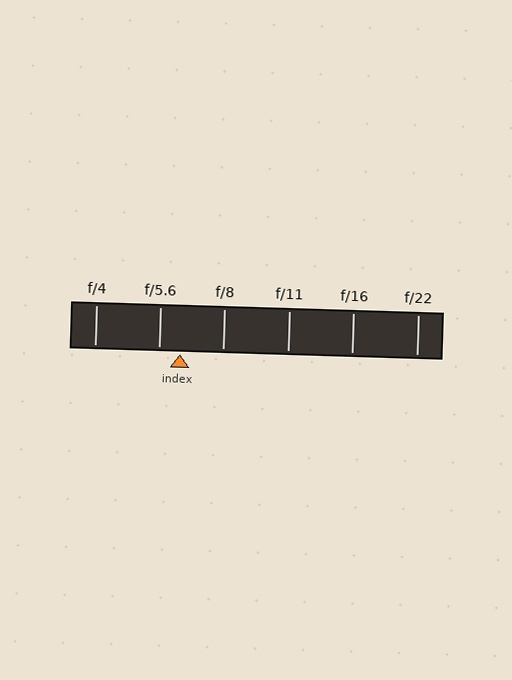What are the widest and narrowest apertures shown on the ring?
The widest aperture shown is f/4 and the narrowest is f/22.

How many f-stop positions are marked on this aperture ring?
There are 6 f-stop positions marked.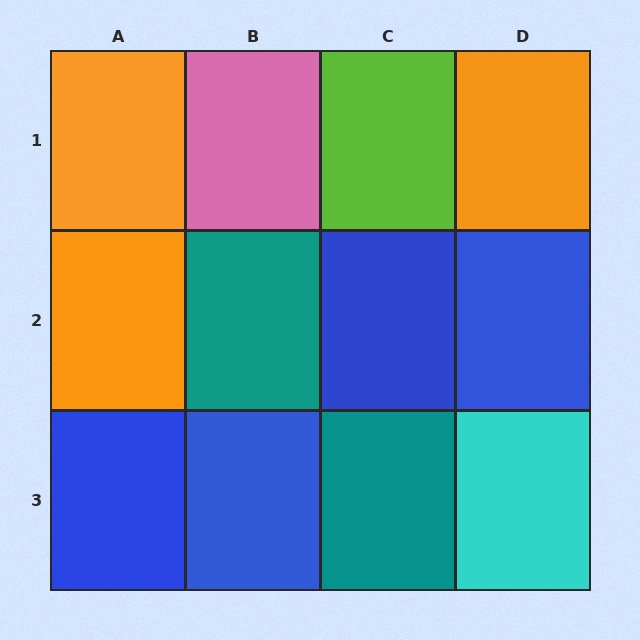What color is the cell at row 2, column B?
Teal.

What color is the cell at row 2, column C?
Blue.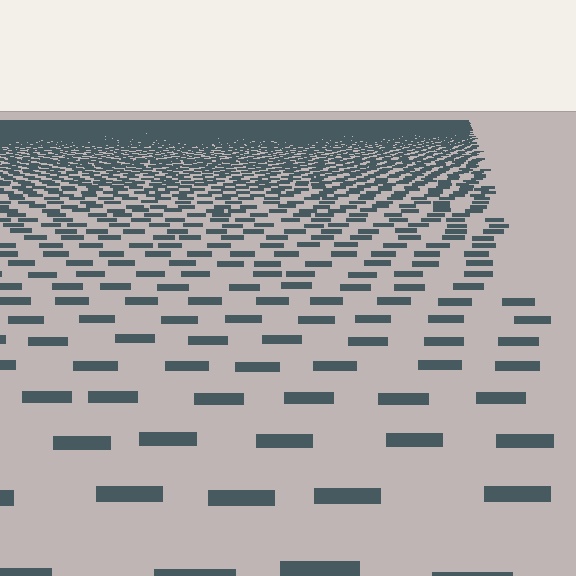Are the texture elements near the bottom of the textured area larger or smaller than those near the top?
Larger. Near the bottom, elements are closer to the viewer and appear at a bigger on-screen size.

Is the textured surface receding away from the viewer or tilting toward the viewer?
The surface is receding away from the viewer. Texture elements get smaller and denser toward the top.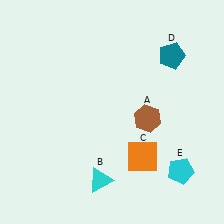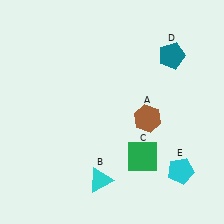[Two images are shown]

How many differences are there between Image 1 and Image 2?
There is 1 difference between the two images.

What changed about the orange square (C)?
In Image 1, C is orange. In Image 2, it changed to green.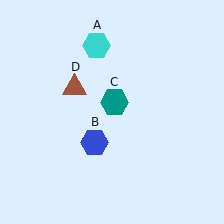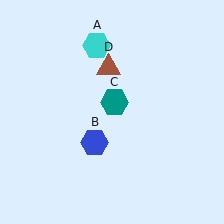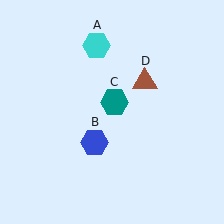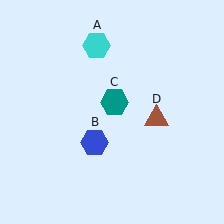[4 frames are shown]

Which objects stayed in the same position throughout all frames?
Cyan hexagon (object A) and blue hexagon (object B) and teal hexagon (object C) remained stationary.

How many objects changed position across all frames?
1 object changed position: brown triangle (object D).